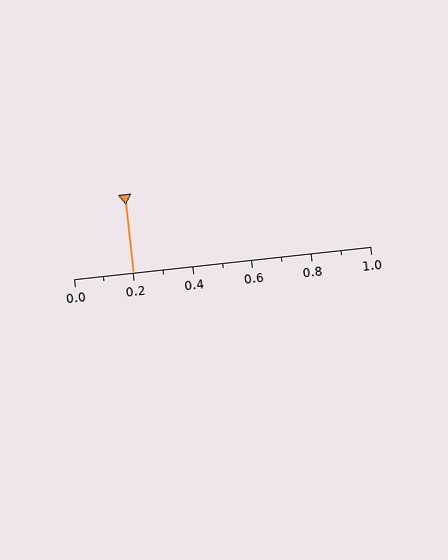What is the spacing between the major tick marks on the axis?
The major ticks are spaced 0.2 apart.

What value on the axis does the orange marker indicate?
The marker indicates approximately 0.2.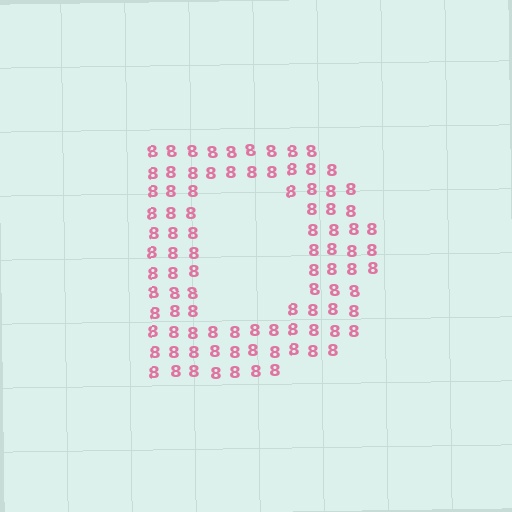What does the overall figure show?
The overall figure shows the letter D.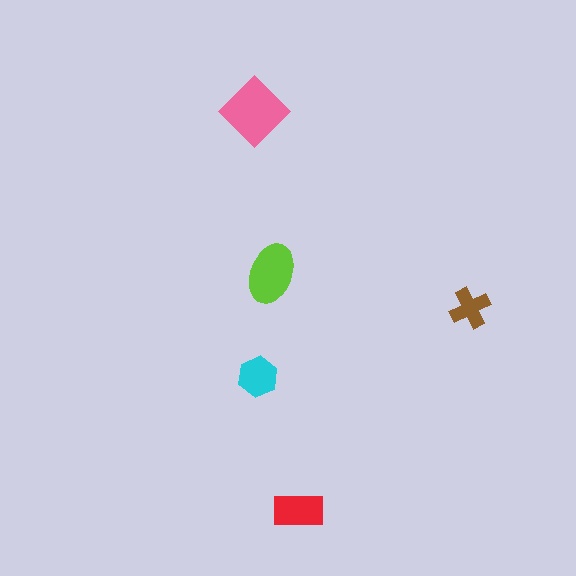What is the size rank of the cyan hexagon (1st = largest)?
4th.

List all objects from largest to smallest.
The pink diamond, the lime ellipse, the red rectangle, the cyan hexagon, the brown cross.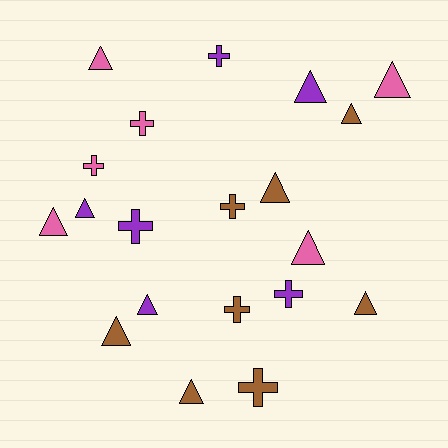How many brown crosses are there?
There are 3 brown crosses.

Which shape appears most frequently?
Triangle, with 12 objects.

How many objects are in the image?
There are 20 objects.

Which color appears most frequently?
Brown, with 8 objects.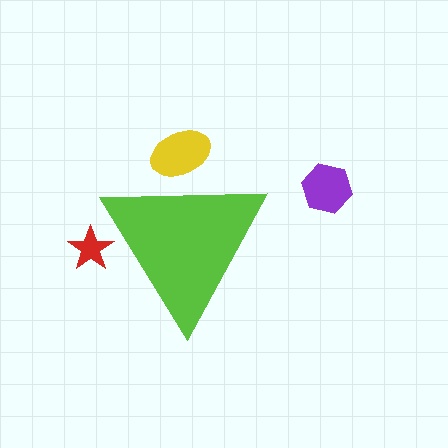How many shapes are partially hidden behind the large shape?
2 shapes are partially hidden.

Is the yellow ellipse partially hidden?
Yes, the yellow ellipse is partially hidden behind the lime triangle.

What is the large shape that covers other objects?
A lime triangle.